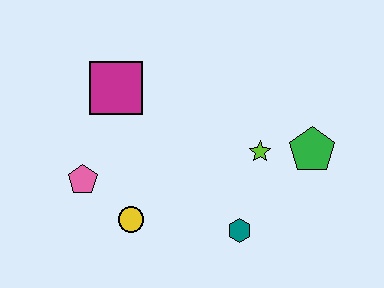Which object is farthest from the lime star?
The pink pentagon is farthest from the lime star.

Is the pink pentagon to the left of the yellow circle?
Yes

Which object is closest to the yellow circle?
The pink pentagon is closest to the yellow circle.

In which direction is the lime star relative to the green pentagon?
The lime star is to the left of the green pentagon.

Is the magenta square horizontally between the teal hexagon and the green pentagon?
No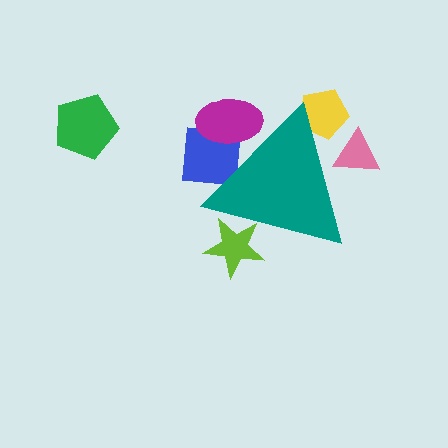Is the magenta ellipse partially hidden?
Yes, the magenta ellipse is partially hidden behind the teal triangle.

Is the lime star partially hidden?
Yes, the lime star is partially hidden behind the teal triangle.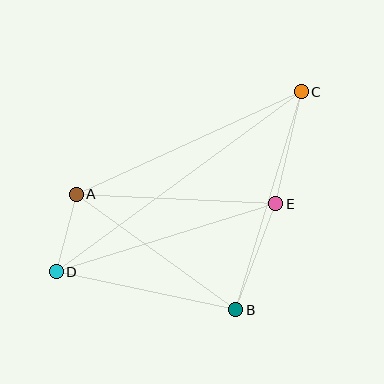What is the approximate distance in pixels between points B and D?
The distance between B and D is approximately 184 pixels.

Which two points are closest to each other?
Points A and D are closest to each other.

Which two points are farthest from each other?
Points C and D are farthest from each other.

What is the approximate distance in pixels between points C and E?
The distance between C and E is approximately 115 pixels.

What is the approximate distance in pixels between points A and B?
The distance between A and B is approximately 197 pixels.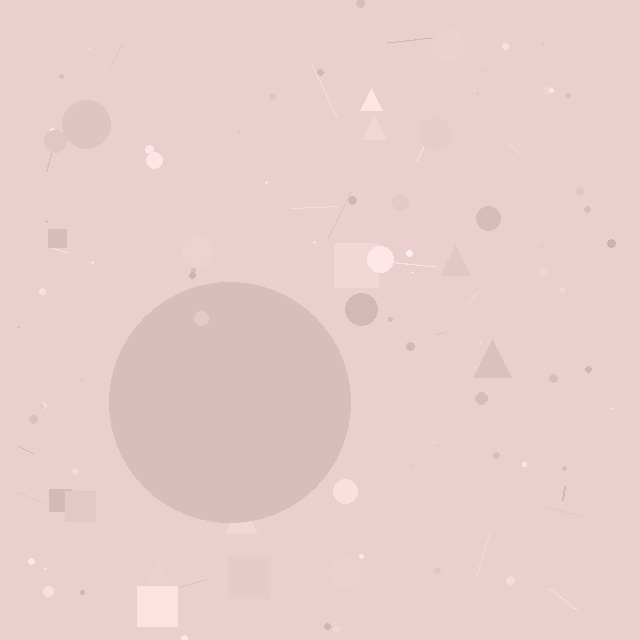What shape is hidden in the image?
A circle is hidden in the image.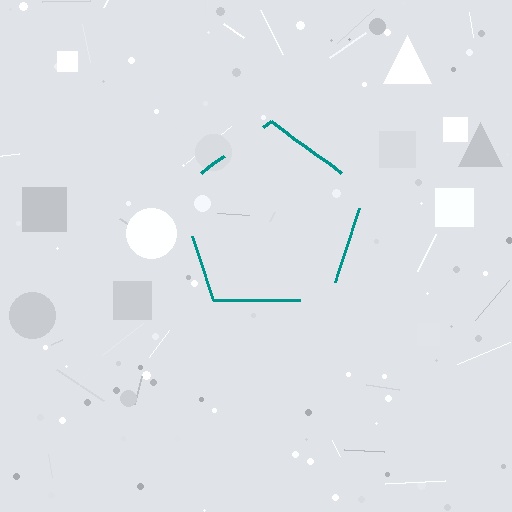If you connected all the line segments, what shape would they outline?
They would outline a pentagon.